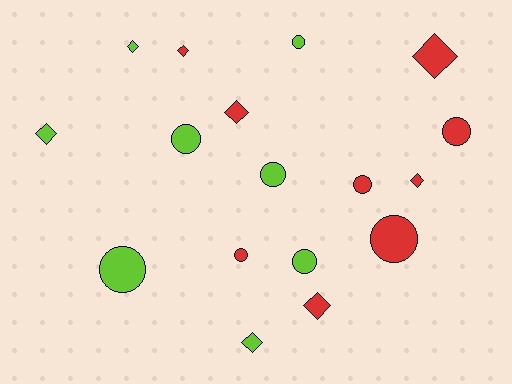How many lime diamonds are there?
There are 3 lime diamonds.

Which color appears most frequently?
Red, with 9 objects.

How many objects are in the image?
There are 17 objects.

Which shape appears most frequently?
Circle, with 9 objects.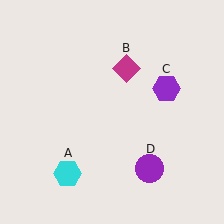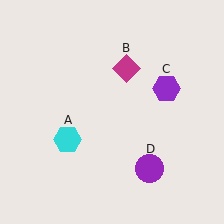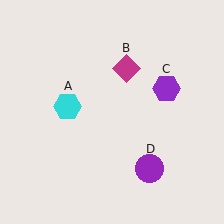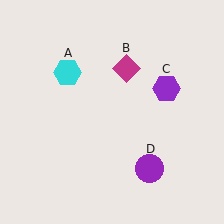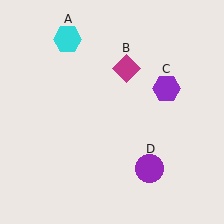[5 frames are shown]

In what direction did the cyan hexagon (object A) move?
The cyan hexagon (object A) moved up.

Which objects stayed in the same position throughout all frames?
Magenta diamond (object B) and purple hexagon (object C) and purple circle (object D) remained stationary.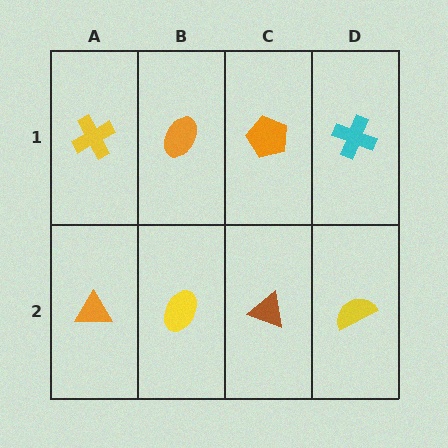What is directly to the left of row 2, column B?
An orange triangle.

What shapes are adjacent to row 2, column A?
A yellow cross (row 1, column A), a yellow ellipse (row 2, column B).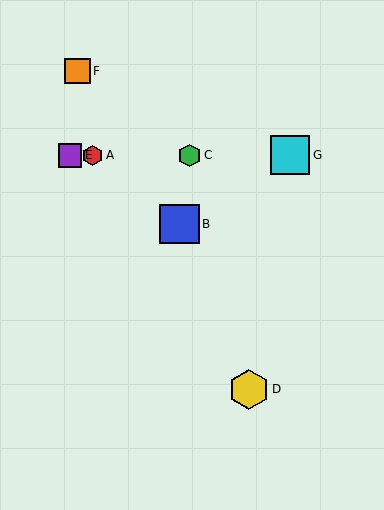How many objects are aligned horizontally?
4 objects (A, C, E, G) are aligned horizontally.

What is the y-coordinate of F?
Object F is at y≈71.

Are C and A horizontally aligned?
Yes, both are at y≈155.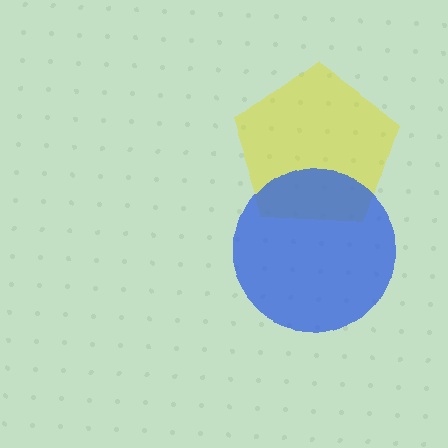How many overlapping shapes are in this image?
There are 2 overlapping shapes in the image.